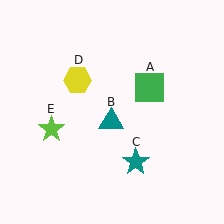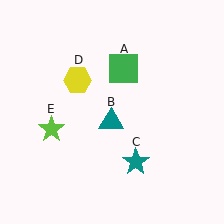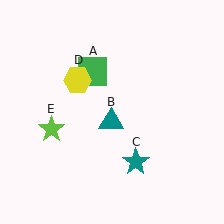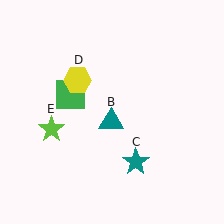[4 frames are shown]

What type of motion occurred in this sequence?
The green square (object A) rotated counterclockwise around the center of the scene.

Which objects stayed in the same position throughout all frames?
Teal triangle (object B) and teal star (object C) and yellow hexagon (object D) and lime star (object E) remained stationary.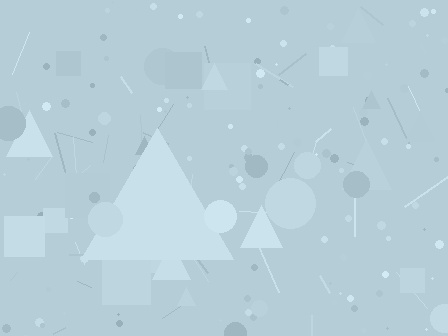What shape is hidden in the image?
A triangle is hidden in the image.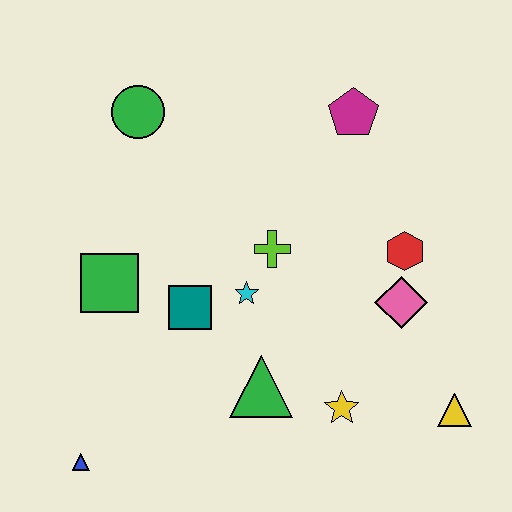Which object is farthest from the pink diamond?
The blue triangle is farthest from the pink diamond.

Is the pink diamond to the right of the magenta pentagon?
Yes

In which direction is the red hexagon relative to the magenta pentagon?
The red hexagon is below the magenta pentagon.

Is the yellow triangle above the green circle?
No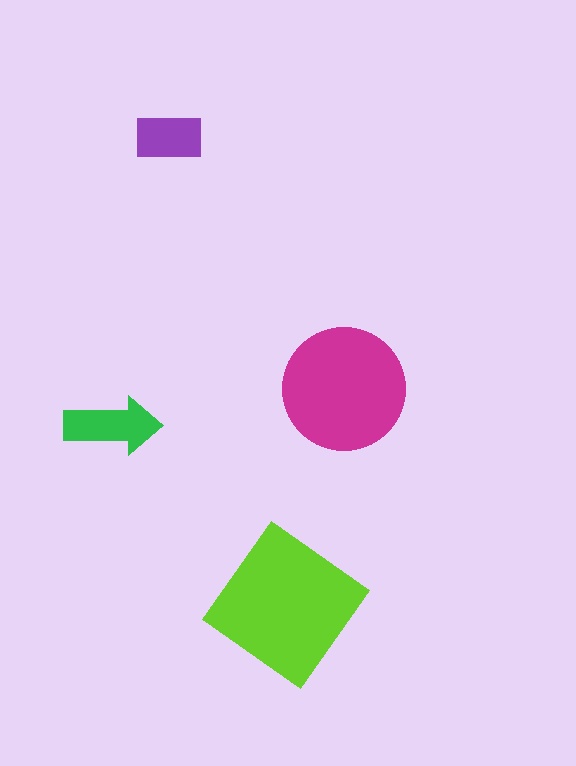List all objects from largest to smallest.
The lime diamond, the magenta circle, the green arrow, the purple rectangle.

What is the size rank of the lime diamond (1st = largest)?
1st.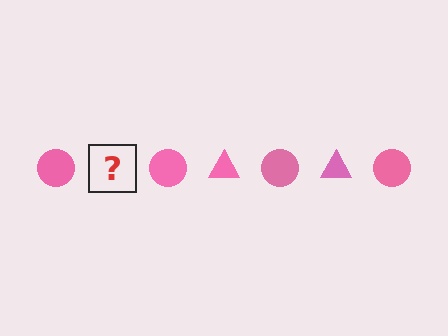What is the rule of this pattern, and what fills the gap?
The rule is that the pattern cycles through circle, triangle shapes in pink. The gap should be filled with a pink triangle.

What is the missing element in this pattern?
The missing element is a pink triangle.